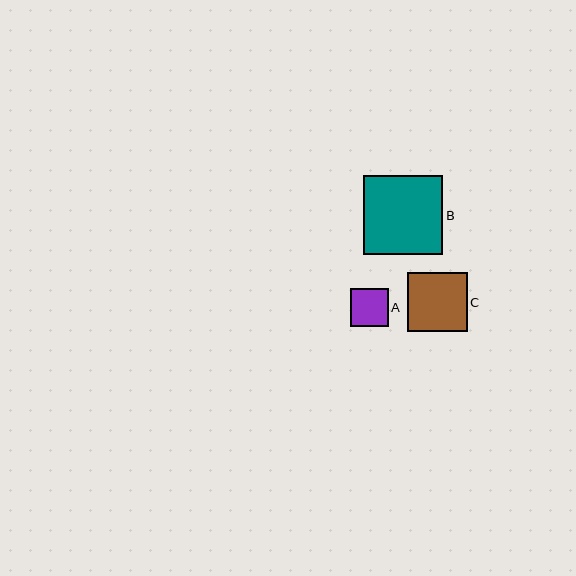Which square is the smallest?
Square A is the smallest with a size of approximately 37 pixels.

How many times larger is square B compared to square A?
Square B is approximately 2.1 times the size of square A.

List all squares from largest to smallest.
From largest to smallest: B, C, A.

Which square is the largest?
Square B is the largest with a size of approximately 79 pixels.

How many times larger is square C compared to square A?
Square C is approximately 1.6 times the size of square A.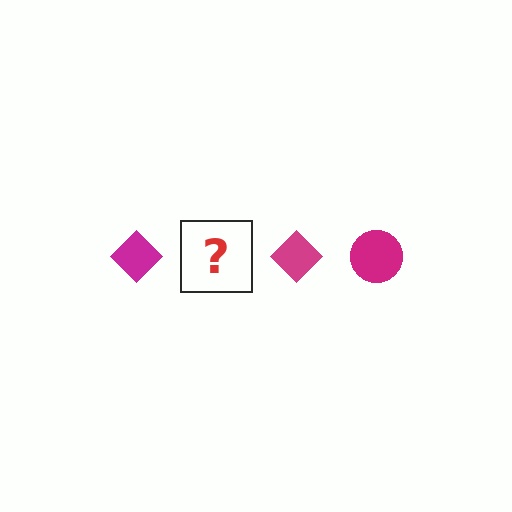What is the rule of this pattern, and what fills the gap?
The rule is that the pattern cycles through diamond, circle shapes in magenta. The gap should be filled with a magenta circle.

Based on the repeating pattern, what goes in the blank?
The blank should be a magenta circle.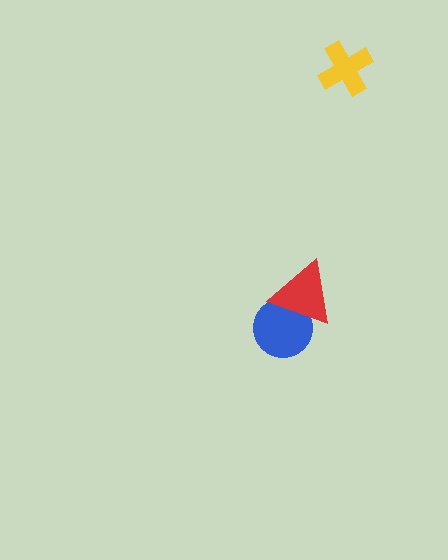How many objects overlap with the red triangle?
1 object overlaps with the red triangle.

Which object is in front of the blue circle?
The red triangle is in front of the blue circle.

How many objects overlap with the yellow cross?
0 objects overlap with the yellow cross.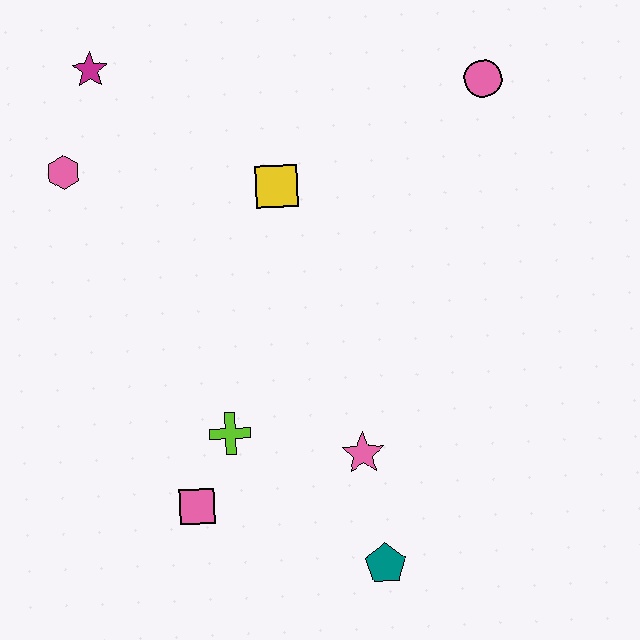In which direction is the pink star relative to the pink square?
The pink star is to the right of the pink square.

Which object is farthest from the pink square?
The pink circle is farthest from the pink square.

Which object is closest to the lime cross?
The pink square is closest to the lime cross.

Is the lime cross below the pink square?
No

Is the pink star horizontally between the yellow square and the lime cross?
No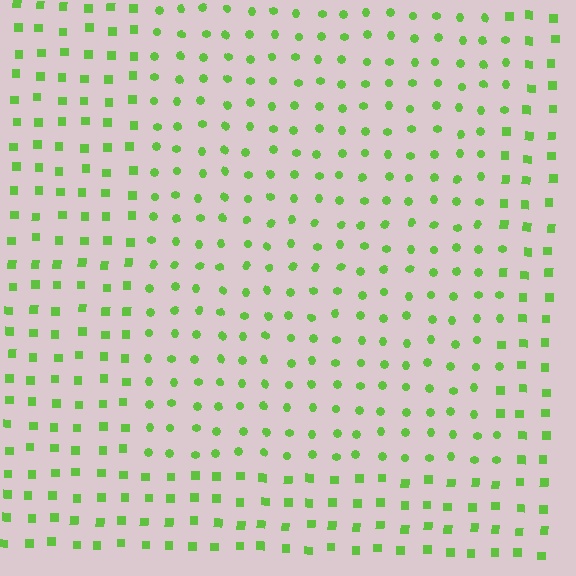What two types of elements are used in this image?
The image uses circles inside the rectangle region and squares outside it.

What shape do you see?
I see a rectangle.